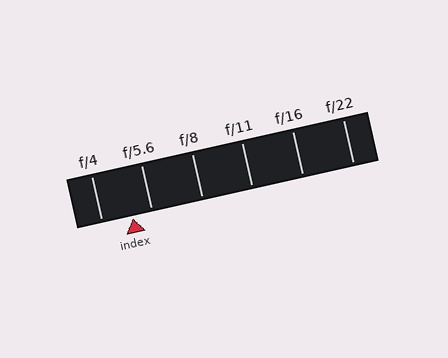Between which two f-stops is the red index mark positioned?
The index mark is between f/4 and f/5.6.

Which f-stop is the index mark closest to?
The index mark is closest to f/5.6.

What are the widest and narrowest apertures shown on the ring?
The widest aperture shown is f/4 and the narrowest is f/22.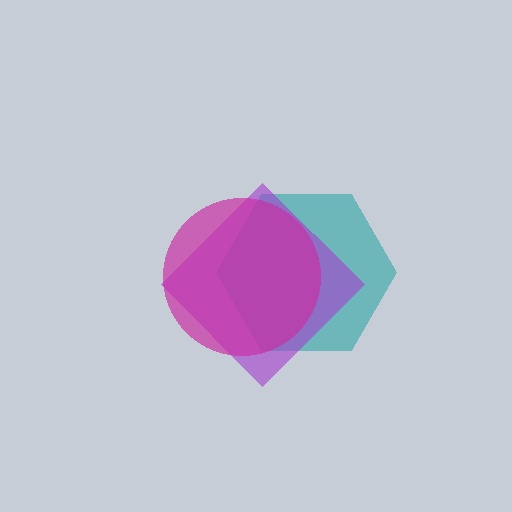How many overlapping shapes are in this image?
There are 3 overlapping shapes in the image.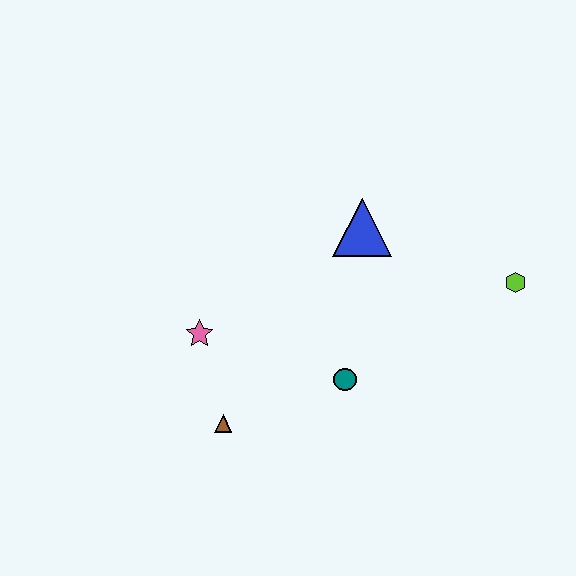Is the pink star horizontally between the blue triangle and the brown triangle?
No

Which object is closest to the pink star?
The brown triangle is closest to the pink star.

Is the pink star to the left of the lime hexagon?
Yes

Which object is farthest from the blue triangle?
The brown triangle is farthest from the blue triangle.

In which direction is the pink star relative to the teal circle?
The pink star is to the left of the teal circle.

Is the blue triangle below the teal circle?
No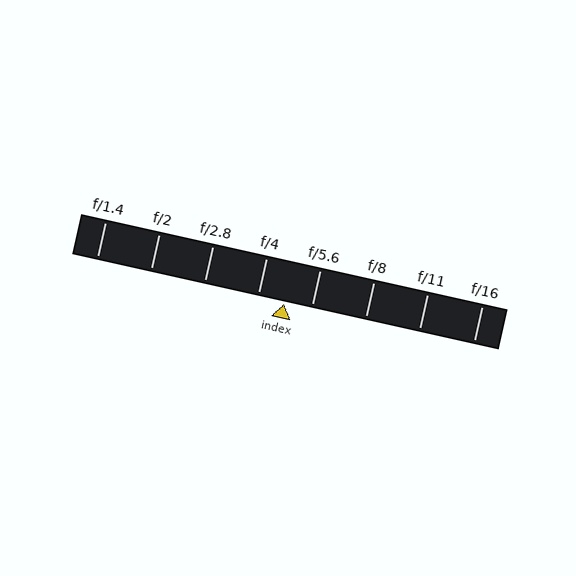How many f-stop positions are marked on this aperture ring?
There are 8 f-stop positions marked.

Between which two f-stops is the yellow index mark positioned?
The index mark is between f/4 and f/5.6.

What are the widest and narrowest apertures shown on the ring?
The widest aperture shown is f/1.4 and the narrowest is f/16.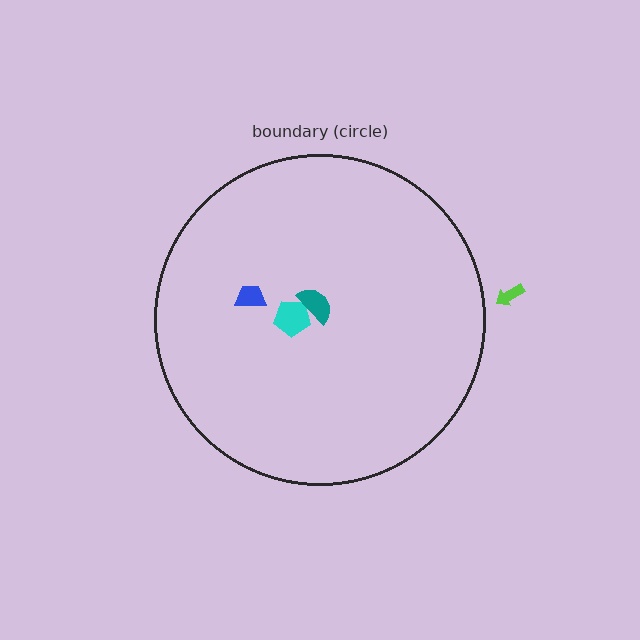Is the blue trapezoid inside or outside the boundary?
Inside.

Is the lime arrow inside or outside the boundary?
Outside.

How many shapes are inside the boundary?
3 inside, 1 outside.